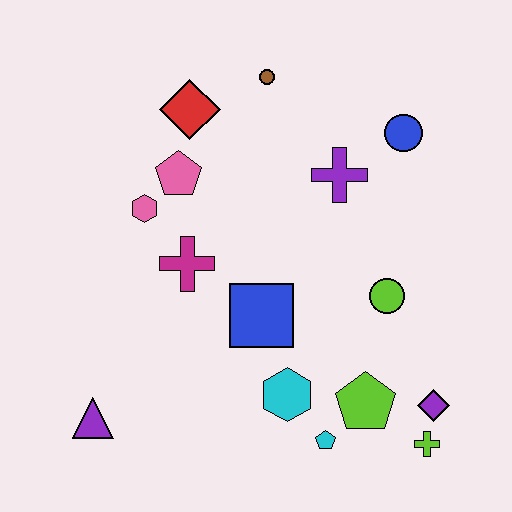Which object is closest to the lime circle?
The lime pentagon is closest to the lime circle.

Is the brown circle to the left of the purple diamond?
Yes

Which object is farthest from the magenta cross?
The lime cross is farthest from the magenta cross.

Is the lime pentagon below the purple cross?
Yes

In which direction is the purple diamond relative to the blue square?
The purple diamond is to the right of the blue square.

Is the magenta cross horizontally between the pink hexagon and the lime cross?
Yes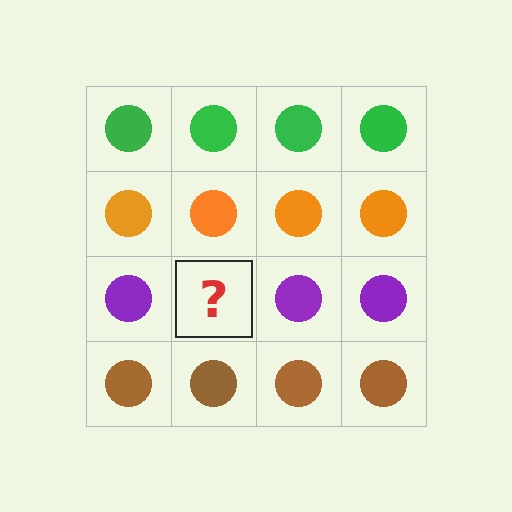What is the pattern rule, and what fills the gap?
The rule is that each row has a consistent color. The gap should be filled with a purple circle.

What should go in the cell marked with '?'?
The missing cell should contain a purple circle.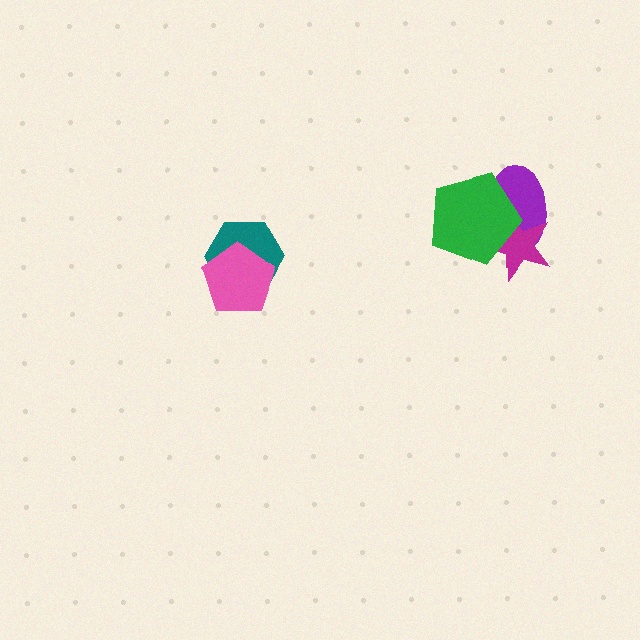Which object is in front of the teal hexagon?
The pink pentagon is in front of the teal hexagon.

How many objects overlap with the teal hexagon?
1 object overlaps with the teal hexagon.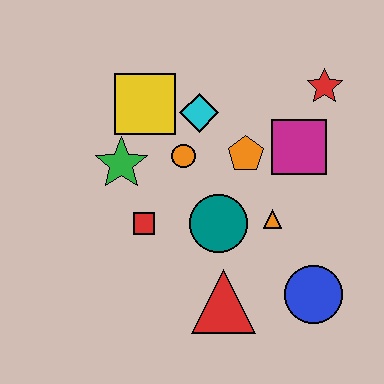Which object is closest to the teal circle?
The orange triangle is closest to the teal circle.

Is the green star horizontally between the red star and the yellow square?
No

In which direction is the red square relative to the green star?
The red square is below the green star.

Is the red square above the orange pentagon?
No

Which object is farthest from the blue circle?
The yellow square is farthest from the blue circle.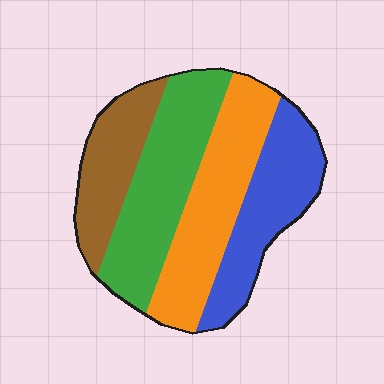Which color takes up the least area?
Brown, at roughly 20%.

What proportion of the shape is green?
Green takes up about one third (1/3) of the shape.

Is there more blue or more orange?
Orange.